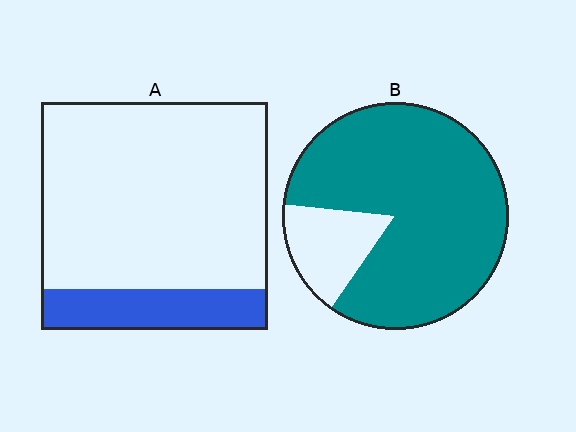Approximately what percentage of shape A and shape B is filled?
A is approximately 20% and B is approximately 85%.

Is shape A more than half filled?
No.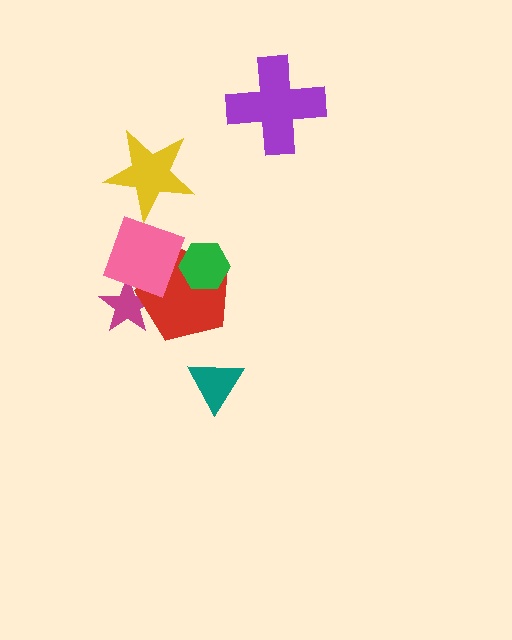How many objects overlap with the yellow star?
1 object overlaps with the yellow star.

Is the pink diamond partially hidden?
Yes, it is partially covered by another shape.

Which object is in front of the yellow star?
The pink diamond is in front of the yellow star.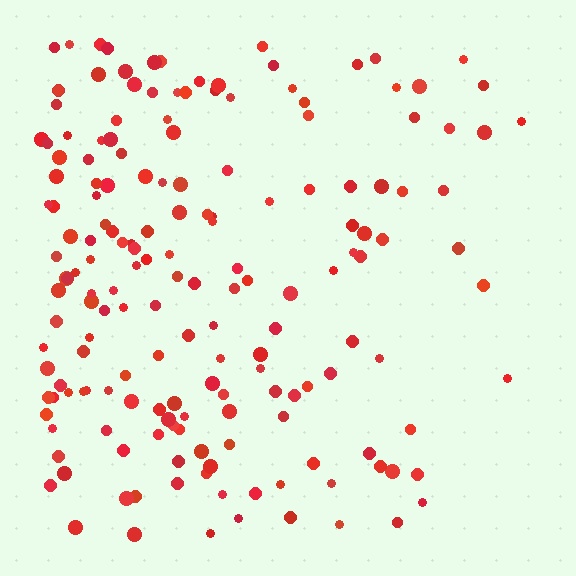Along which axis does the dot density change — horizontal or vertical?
Horizontal.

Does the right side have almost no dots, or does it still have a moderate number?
Still a moderate number, just noticeably fewer than the left.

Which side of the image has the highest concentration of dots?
The left.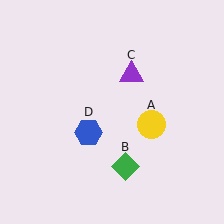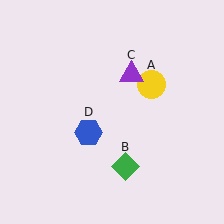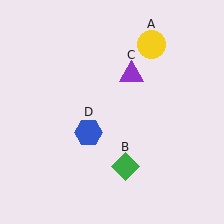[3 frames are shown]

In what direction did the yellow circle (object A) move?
The yellow circle (object A) moved up.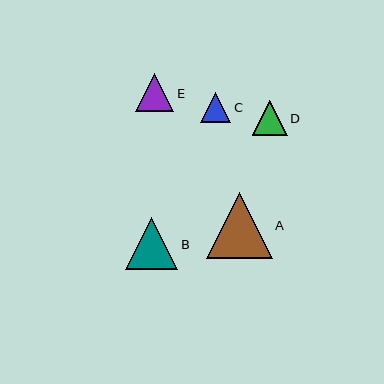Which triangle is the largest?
Triangle A is the largest with a size of approximately 66 pixels.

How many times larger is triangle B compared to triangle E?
Triangle B is approximately 1.4 times the size of triangle E.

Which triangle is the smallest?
Triangle C is the smallest with a size of approximately 30 pixels.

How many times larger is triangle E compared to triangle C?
Triangle E is approximately 1.3 times the size of triangle C.